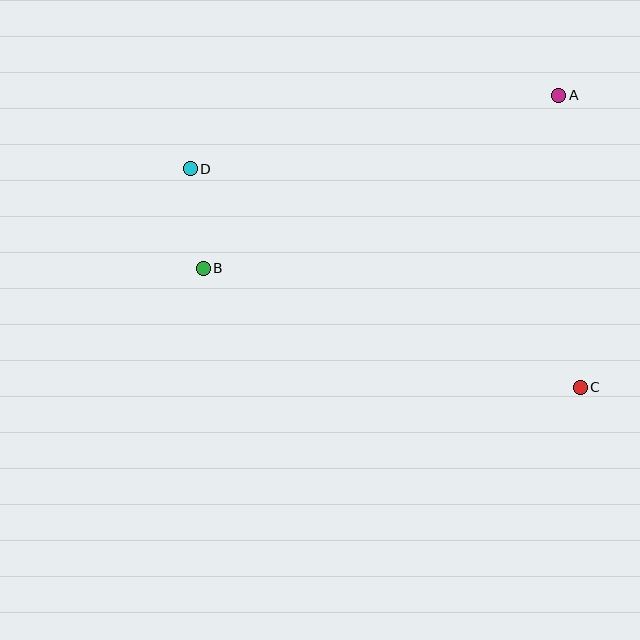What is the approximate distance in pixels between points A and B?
The distance between A and B is approximately 395 pixels.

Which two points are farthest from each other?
Points C and D are farthest from each other.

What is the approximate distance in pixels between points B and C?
The distance between B and C is approximately 395 pixels.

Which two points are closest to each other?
Points B and D are closest to each other.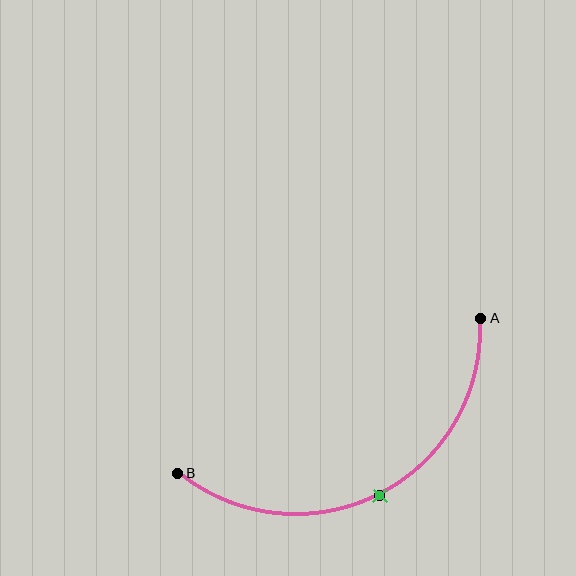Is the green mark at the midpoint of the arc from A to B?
Yes. The green mark lies on the arc at equal arc-length from both A and B — it is the arc midpoint.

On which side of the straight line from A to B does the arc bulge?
The arc bulges below the straight line connecting A and B.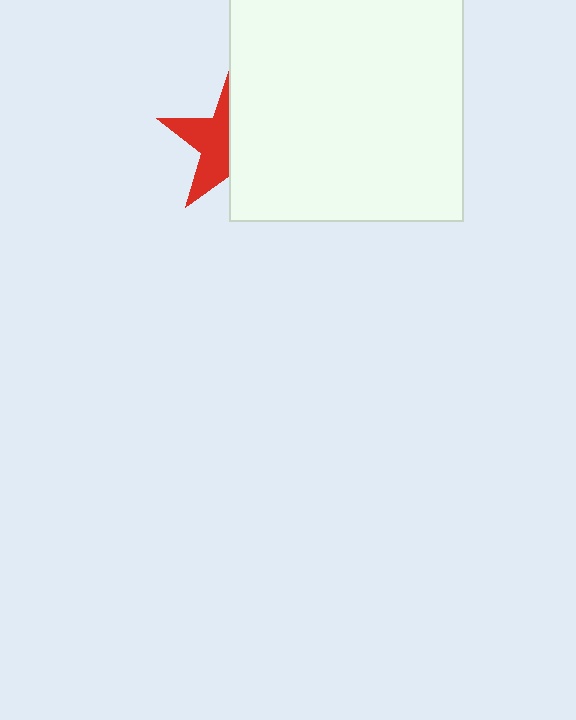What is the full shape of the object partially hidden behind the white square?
The partially hidden object is a red star.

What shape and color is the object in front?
The object in front is a white square.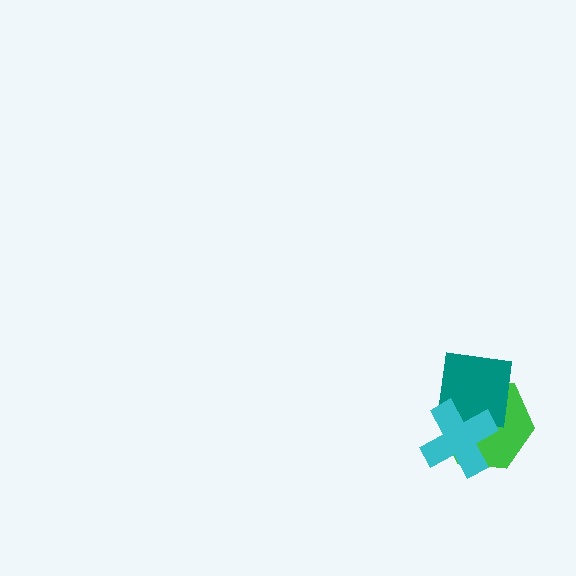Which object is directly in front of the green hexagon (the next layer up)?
The teal square is directly in front of the green hexagon.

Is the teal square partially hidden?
Yes, it is partially covered by another shape.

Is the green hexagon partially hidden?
Yes, it is partially covered by another shape.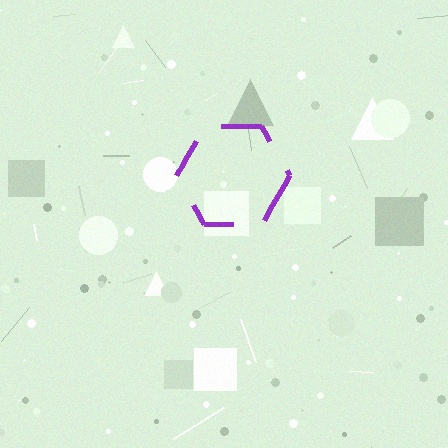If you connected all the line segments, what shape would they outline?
They would outline a hexagon.